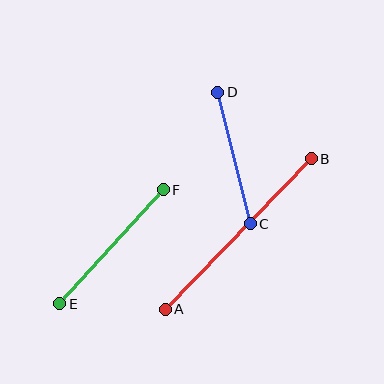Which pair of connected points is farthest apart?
Points A and B are farthest apart.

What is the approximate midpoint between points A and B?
The midpoint is at approximately (238, 234) pixels.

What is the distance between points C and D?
The distance is approximately 136 pixels.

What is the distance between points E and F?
The distance is approximately 154 pixels.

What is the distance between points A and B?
The distance is approximately 209 pixels.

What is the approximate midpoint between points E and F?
The midpoint is at approximately (111, 247) pixels.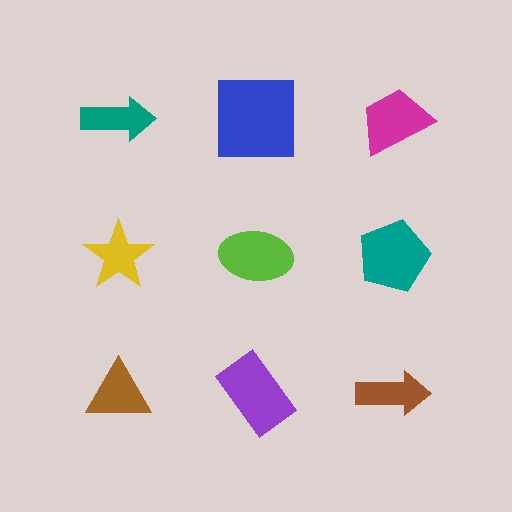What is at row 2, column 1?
A yellow star.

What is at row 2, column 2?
A lime ellipse.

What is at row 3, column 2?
A purple rectangle.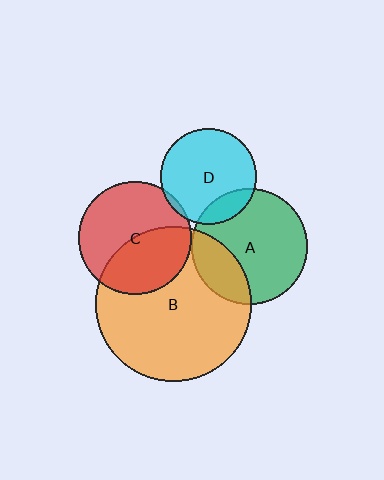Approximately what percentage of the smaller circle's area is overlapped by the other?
Approximately 15%.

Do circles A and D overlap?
Yes.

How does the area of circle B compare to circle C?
Approximately 1.9 times.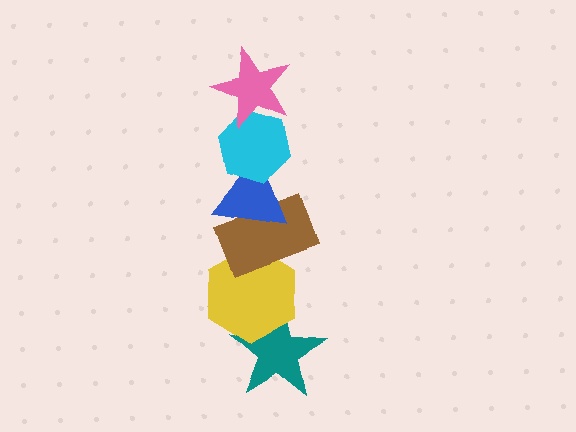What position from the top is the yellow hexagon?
The yellow hexagon is 5th from the top.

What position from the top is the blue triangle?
The blue triangle is 3rd from the top.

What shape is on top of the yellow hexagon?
The brown rectangle is on top of the yellow hexagon.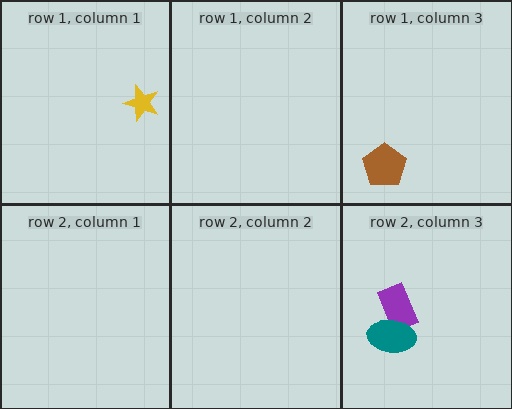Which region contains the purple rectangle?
The row 2, column 3 region.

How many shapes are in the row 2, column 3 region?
2.